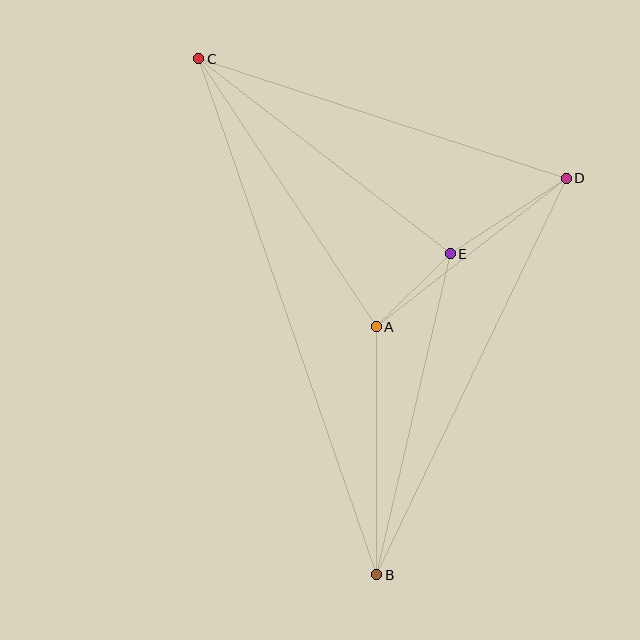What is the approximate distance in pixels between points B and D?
The distance between B and D is approximately 439 pixels.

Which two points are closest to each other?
Points A and E are closest to each other.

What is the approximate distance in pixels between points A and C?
The distance between A and C is approximately 321 pixels.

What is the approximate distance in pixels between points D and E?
The distance between D and E is approximately 138 pixels.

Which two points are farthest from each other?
Points B and C are farthest from each other.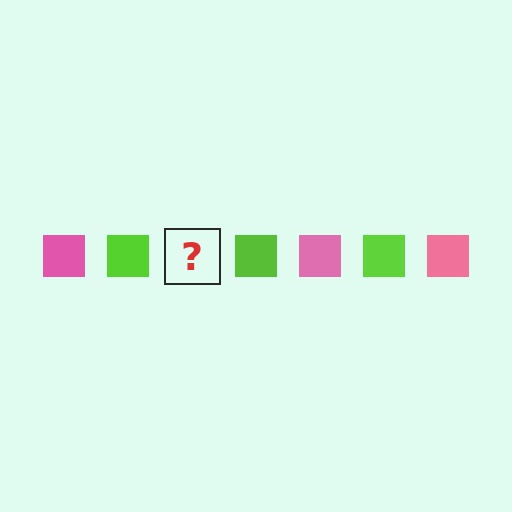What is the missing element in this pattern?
The missing element is a pink square.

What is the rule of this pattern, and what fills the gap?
The rule is that the pattern cycles through pink, lime squares. The gap should be filled with a pink square.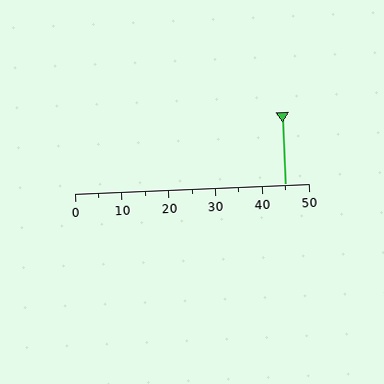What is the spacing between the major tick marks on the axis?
The major ticks are spaced 10 apart.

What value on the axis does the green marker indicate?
The marker indicates approximately 45.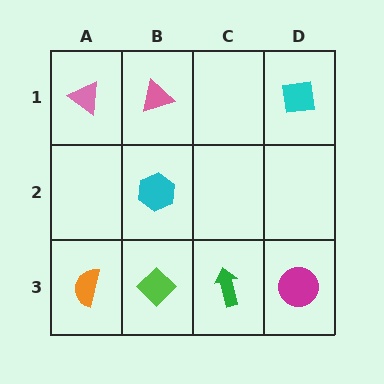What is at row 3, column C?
A green arrow.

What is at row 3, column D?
A magenta circle.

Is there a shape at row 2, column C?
No, that cell is empty.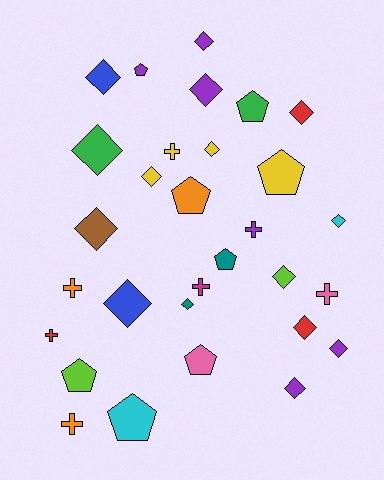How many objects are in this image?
There are 30 objects.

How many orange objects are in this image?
There are 3 orange objects.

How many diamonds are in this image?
There are 15 diamonds.